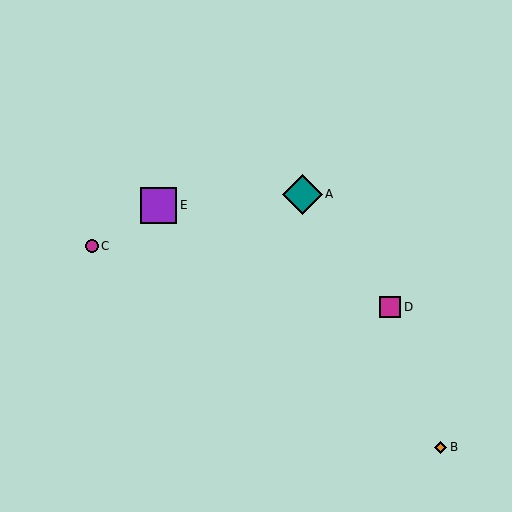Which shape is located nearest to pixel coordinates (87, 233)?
The magenta circle (labeled C) at (92, 246) is nearest to that location.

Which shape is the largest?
The teal diamond (labeled A) is the largest.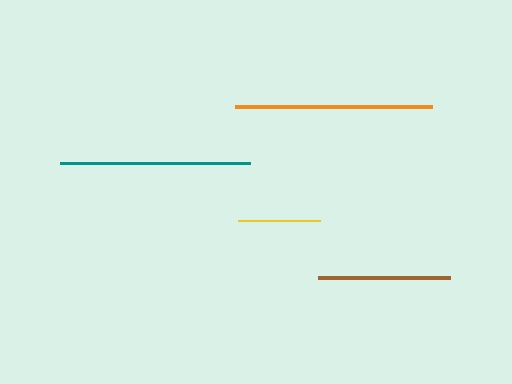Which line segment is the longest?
The orange line is the longest at approximately 197 pixels.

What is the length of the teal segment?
The teal segment is approximately 189 pixels long.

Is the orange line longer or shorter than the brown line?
The orange line is longer than the brown line.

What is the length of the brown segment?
The brown segment is approximately 132 pixels long.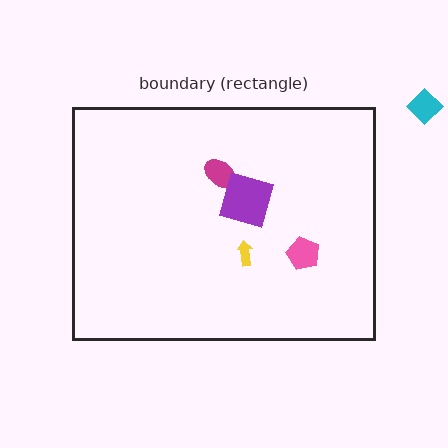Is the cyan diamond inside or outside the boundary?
Outside.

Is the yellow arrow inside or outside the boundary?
Inside.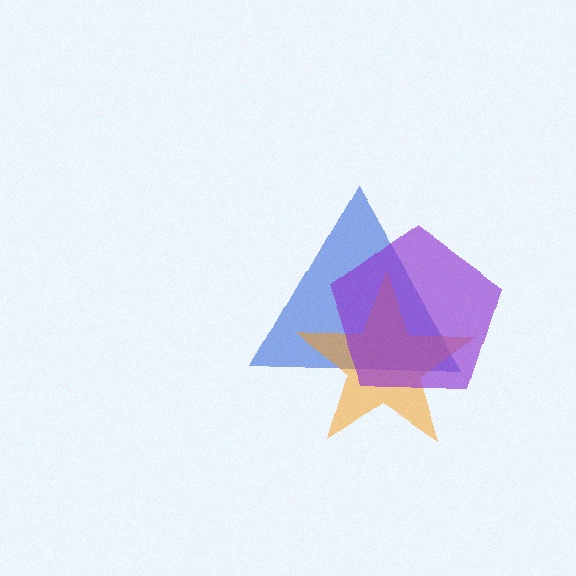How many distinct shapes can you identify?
There are 3 distinct shapes: a blue triangle, an orange star, a purple pentagon.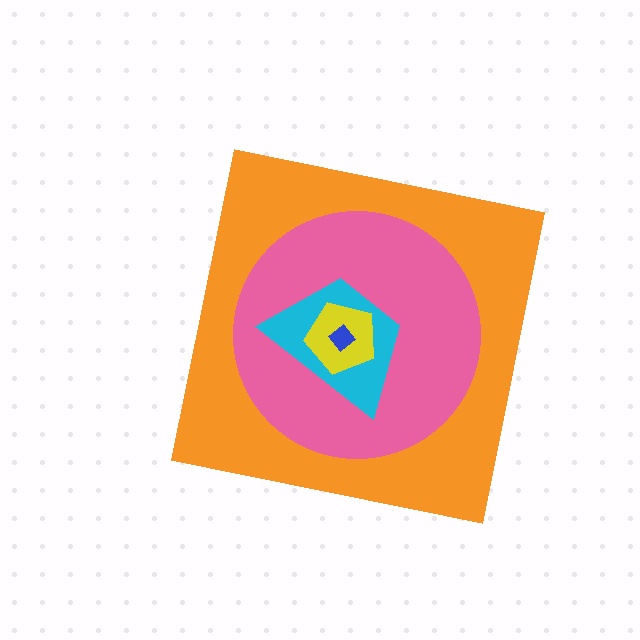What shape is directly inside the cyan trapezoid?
The yellow pentagon.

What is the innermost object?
The blue diamond.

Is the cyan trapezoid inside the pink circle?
Yes.